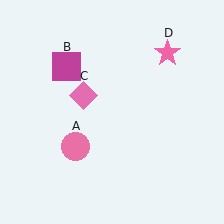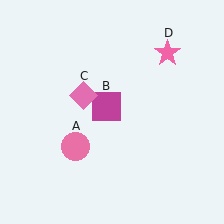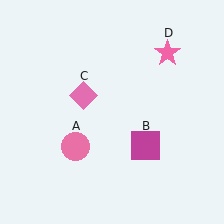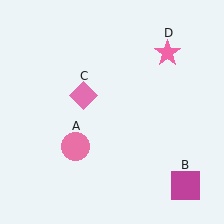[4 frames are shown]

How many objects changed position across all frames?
1 object changed position: magenta square (object B).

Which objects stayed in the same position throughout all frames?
Pink circle (object A) and pink diamond (object C) and pink star (object D) remained stationary.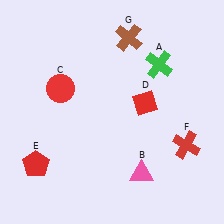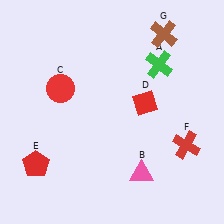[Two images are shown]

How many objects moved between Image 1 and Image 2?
1 object moved between the two images.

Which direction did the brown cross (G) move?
The brown cross (G) moved right.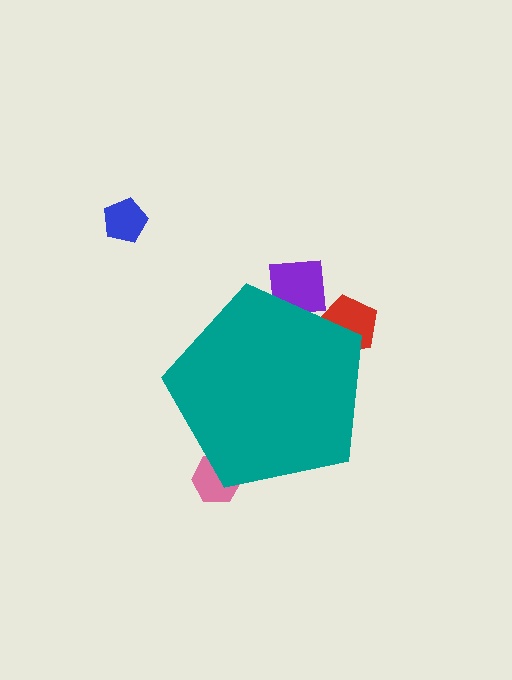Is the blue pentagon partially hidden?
No, the blue pentagon is fully visible.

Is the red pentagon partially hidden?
Yes, the red pentagon is partially hidden behind the teal pentagon.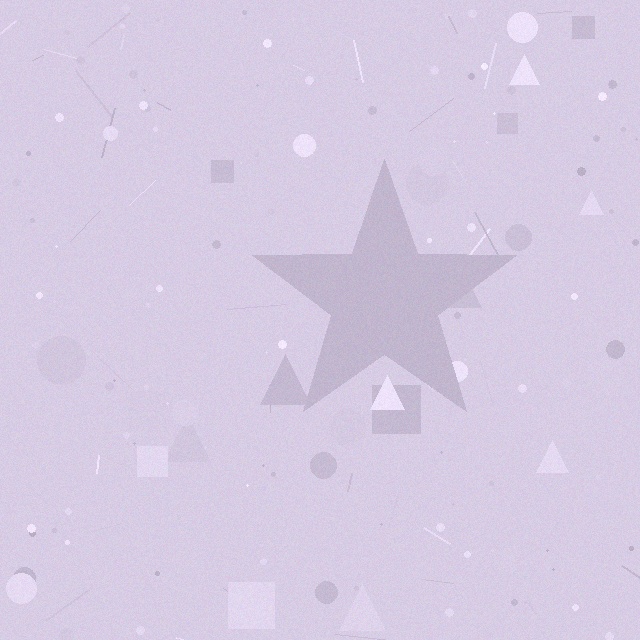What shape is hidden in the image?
A star is hidden in the image.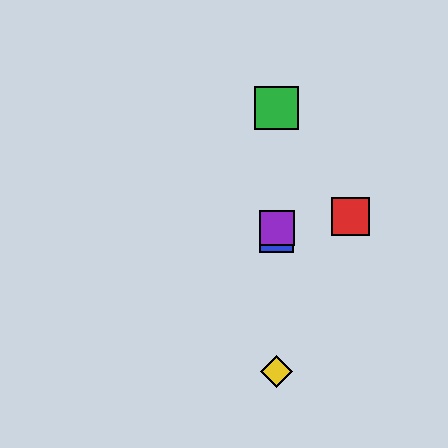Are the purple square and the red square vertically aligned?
No, the purple square is at x≈277 and the red square is at x≈351.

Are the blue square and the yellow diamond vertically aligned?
Yes, both are at x≈277.